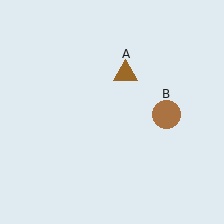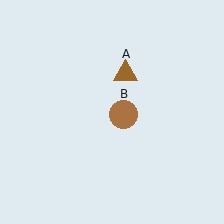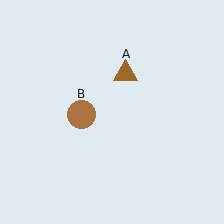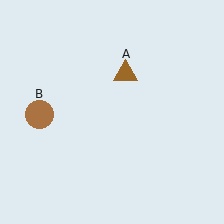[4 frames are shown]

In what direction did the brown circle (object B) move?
The brown circle (object B) moved left.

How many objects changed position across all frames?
1 object changed position: brown circle (object B).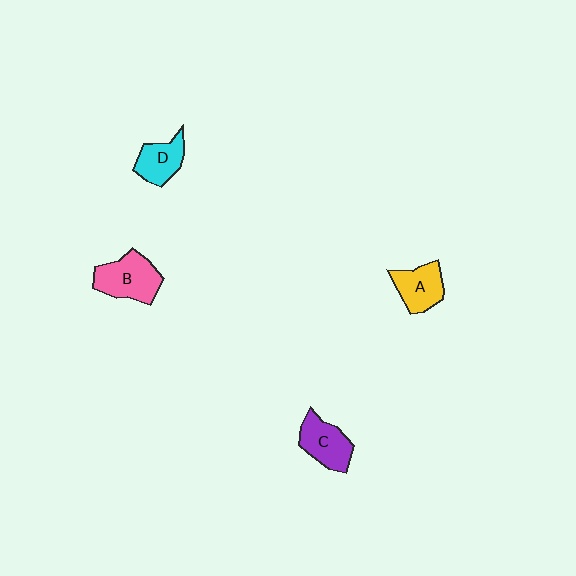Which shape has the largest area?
Shape B (pink).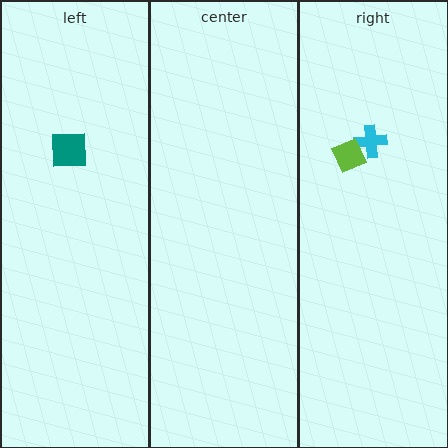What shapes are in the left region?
The teal square.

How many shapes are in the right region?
2.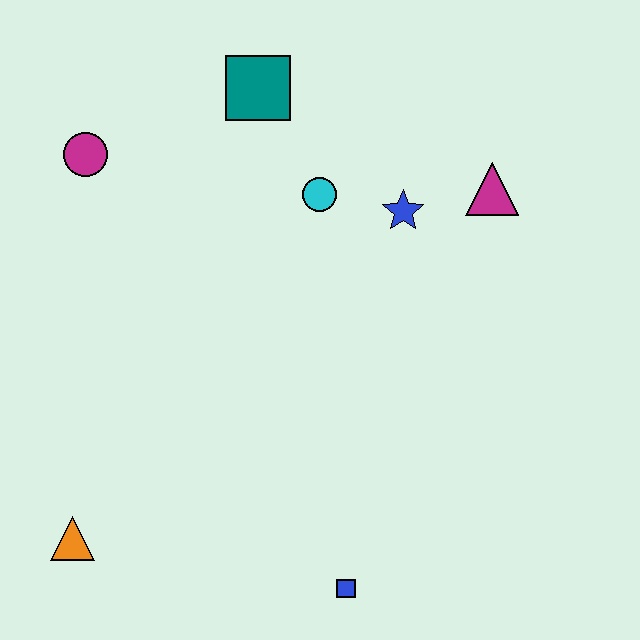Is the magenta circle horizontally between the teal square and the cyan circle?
No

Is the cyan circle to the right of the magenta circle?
Yes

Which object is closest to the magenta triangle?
The blue star is closest to the magenta triangle.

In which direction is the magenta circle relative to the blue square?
The magenta circle is above the blue square.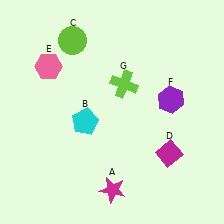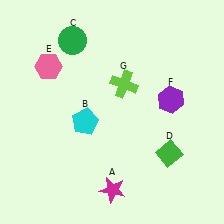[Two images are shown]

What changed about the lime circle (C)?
In Image 1, C is lime. In Image 2, it changed to green.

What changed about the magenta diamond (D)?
In Image 1, D is magenta. In Image 2, it changed to green.